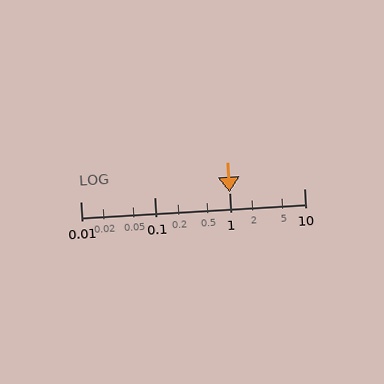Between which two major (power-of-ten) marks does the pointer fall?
The pointer is between 1 and 10.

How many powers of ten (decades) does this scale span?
The scale spans 3 decades, from 0.01 to 10.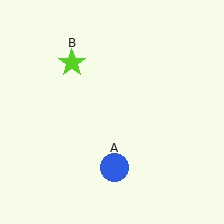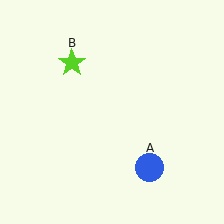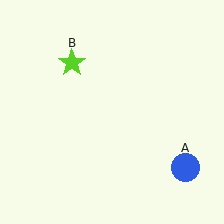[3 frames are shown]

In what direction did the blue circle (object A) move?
The blue circle (object A) moved right.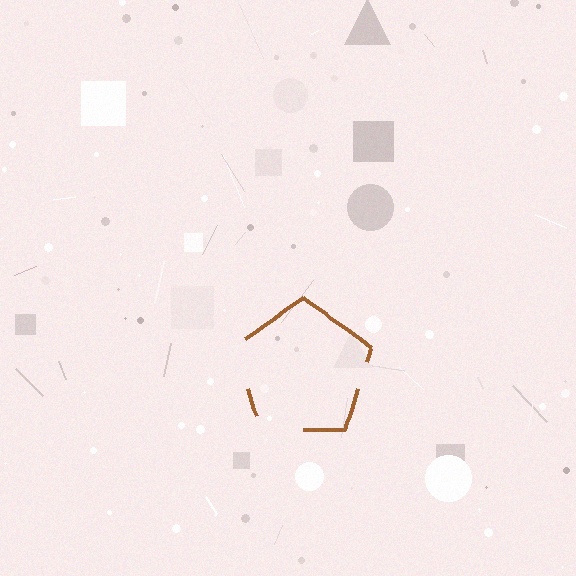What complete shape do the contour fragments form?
The contour fragments form a pentagon.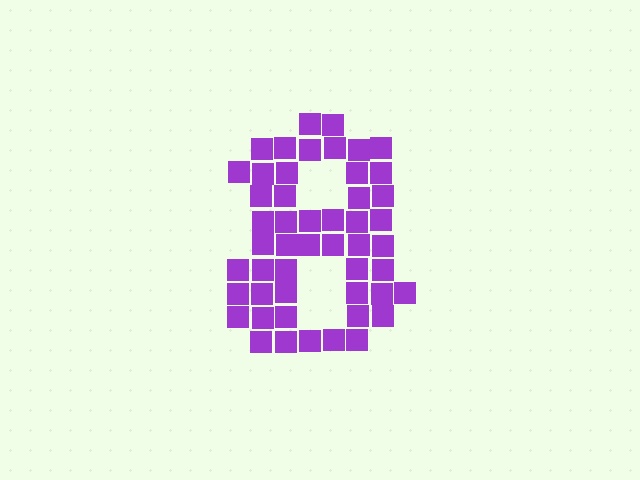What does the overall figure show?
The overall figure shows the digit 8.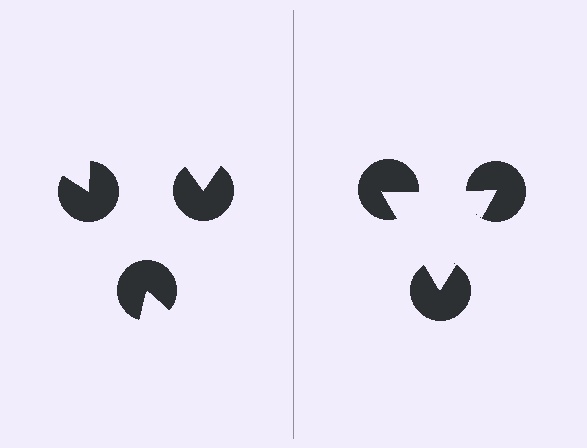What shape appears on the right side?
An illusory triangle.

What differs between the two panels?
The pac-man discs are positioned identically on both sides; only the wedge orientations differ. On the right they align to a triangle; on the left they are misaligned.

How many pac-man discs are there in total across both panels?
6 — 3 on each side.